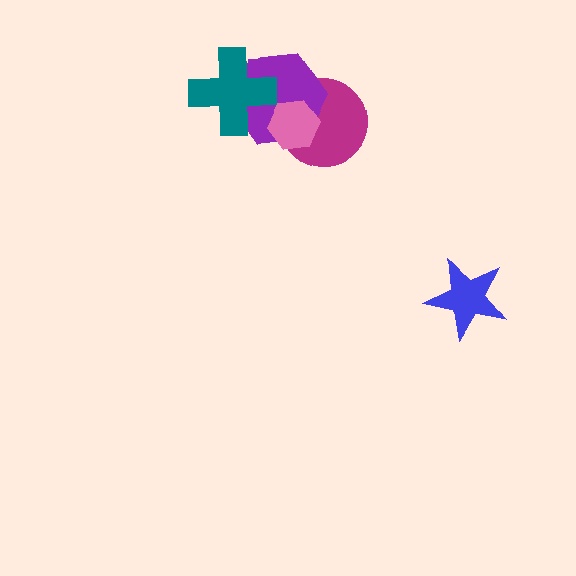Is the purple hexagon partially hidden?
Yes, it is partially covered by another shape.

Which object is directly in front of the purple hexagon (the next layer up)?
The pink hexagon is directly in front of the purple hexagon.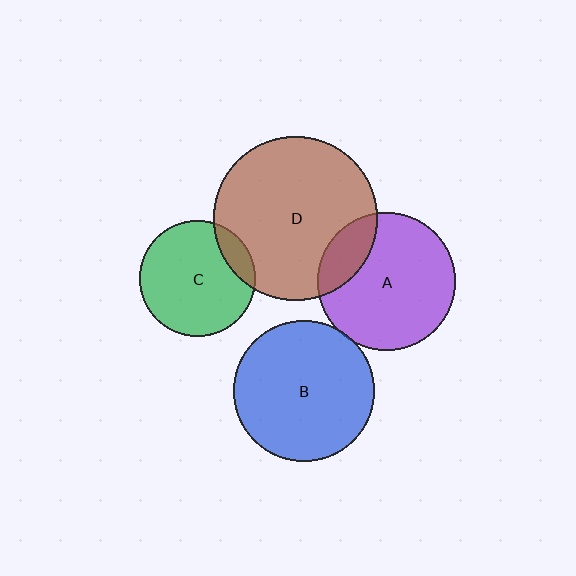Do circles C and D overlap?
Yes.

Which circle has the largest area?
Circle D (brown).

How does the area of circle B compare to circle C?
Approximately 1.5 times.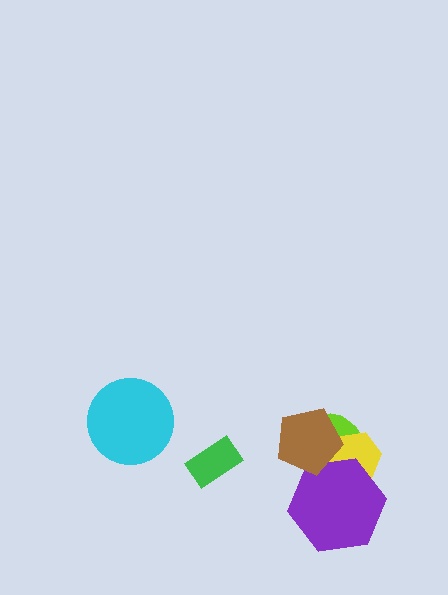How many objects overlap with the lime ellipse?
3 objects overlap with the lime ellipse.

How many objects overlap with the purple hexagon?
3 objects overlap with the purple hexagon.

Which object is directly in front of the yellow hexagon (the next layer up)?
The purple hexagon is directly in front of the yellow hexagon.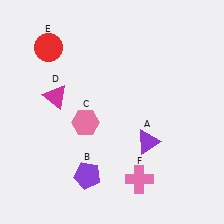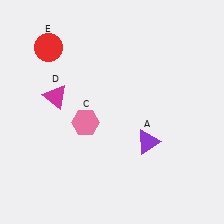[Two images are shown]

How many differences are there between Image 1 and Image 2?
There are 2 differences between the two images.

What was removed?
The purple pentagon (B), the pink cross (F) were removed in Image 2.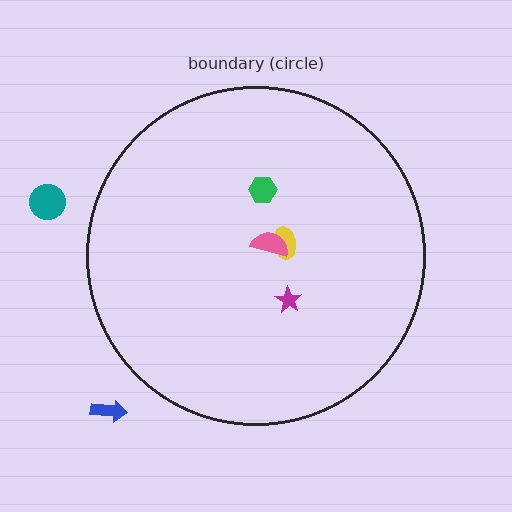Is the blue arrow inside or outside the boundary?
Outside.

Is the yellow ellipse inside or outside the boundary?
Inside.